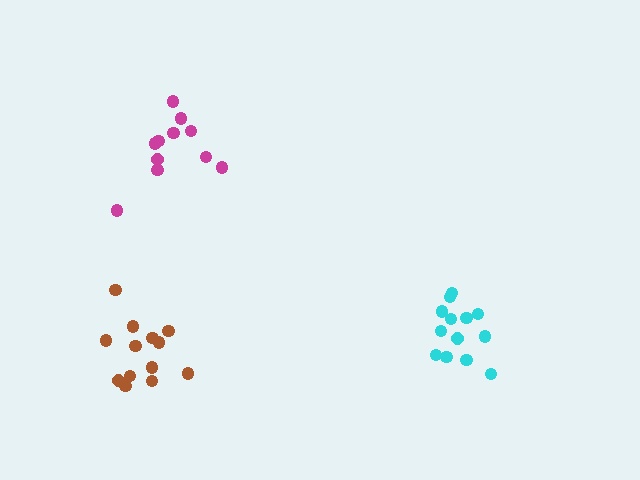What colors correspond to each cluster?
The clusters are colored: brown, cyan, magenta.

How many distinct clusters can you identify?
There are 3 distinct clusters.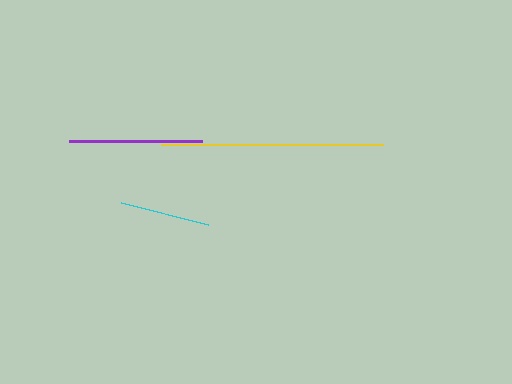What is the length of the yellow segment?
The yellow segment is approximately 223 pixels long.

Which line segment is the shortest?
The cyan line is the shortest at approximately 90 pixels.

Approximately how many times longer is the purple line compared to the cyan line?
The purple line is approximately 1.5 times the length of the cyan line.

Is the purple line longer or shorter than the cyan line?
The purple line is longer than the cyan line.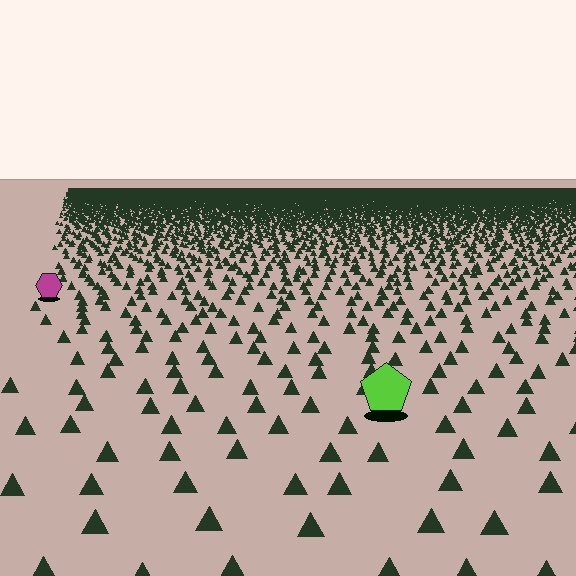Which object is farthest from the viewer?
The magenta hexagon is farthest from the viewer. It appears smaller and the ground texture around it is denser.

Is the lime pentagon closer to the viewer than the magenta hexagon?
Yes. The lime pentagon is closer — you can tell from the texture gradient: the ground texture is coarser near it.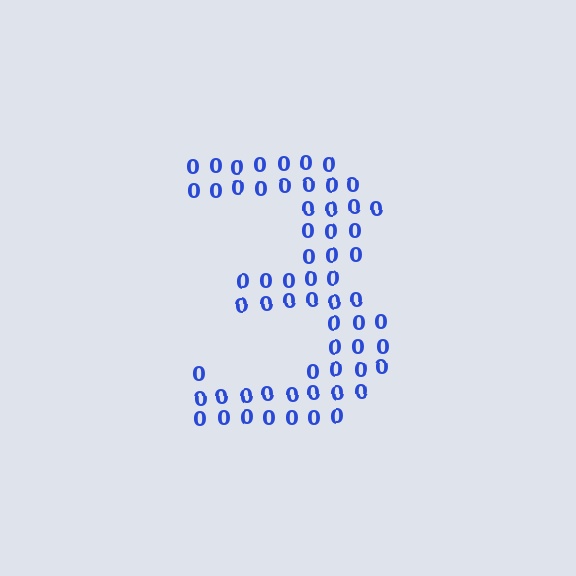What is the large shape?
The large shape is the digit 3.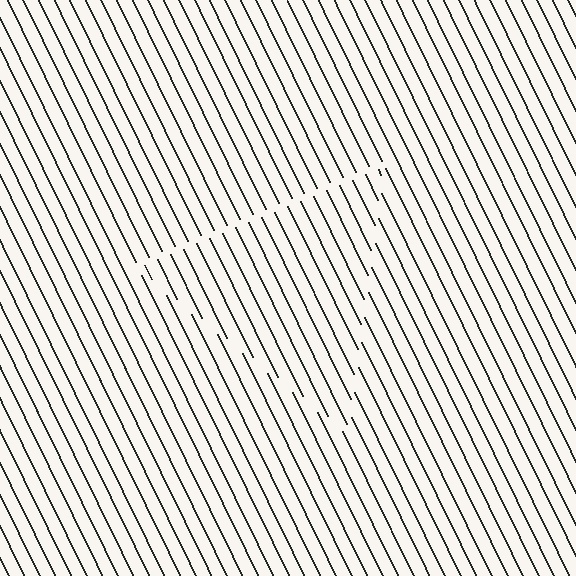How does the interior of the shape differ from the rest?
The interior of the shape contains the same grating, shifted by half a period — the contour is defined by the phase discontinuity where line-ends from the inner and outer gratings abut.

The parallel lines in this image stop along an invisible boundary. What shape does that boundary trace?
An illusory triangle. The interior of the shape contains the same grating, shifted by half a period — the contour is defined by the phase discontinuity where line-ends from the inner and outer gratings abut.